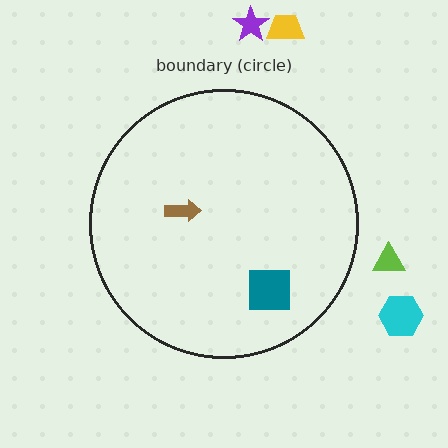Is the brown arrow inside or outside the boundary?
Inside.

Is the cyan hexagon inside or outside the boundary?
Outside.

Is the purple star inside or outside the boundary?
Outside.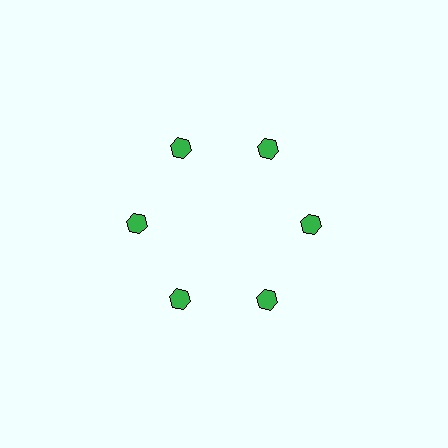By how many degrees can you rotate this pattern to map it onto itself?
The pattern maps onto itself every 60 degrees of rotation.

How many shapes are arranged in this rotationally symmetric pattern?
There are 6 shapes, arranged in 6 groups of 1.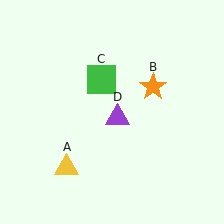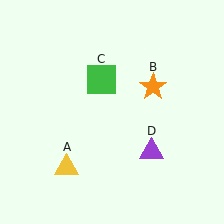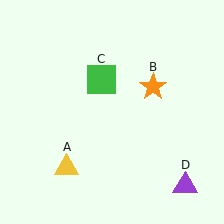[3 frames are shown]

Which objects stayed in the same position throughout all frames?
Yellow triangle (object A) and orange star (object B) and green square (object C) remained stationary.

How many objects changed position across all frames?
1 object changed position: purple triangle (object D).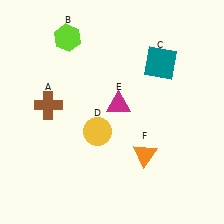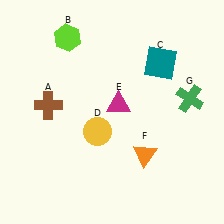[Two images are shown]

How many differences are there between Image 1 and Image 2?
There is 1 difference between the two images.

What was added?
A green cross (G) was added in Image 2.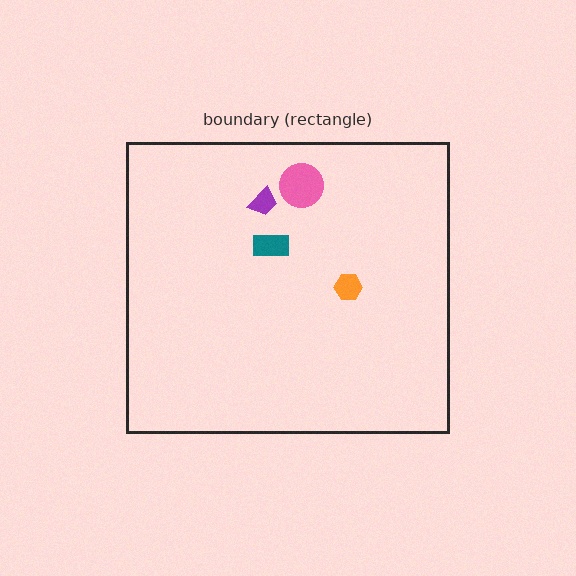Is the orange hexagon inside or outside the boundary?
Inside.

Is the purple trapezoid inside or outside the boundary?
Inside.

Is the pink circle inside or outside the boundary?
Inside.